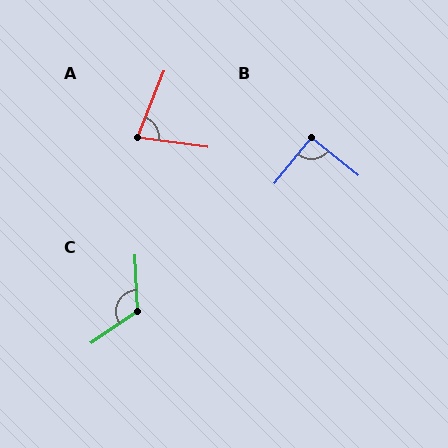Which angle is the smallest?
A, at approximately 76 degrees.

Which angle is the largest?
C, at approximately 121 degrees.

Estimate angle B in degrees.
Approximately 90 degrees.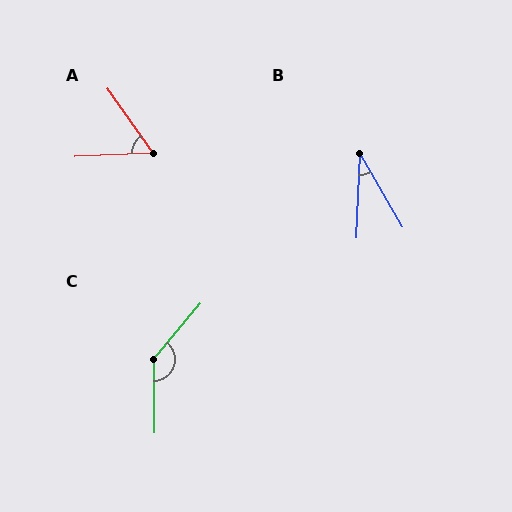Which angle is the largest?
C, at approximately 140 degrees.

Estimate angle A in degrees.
Approximately 57 degrees.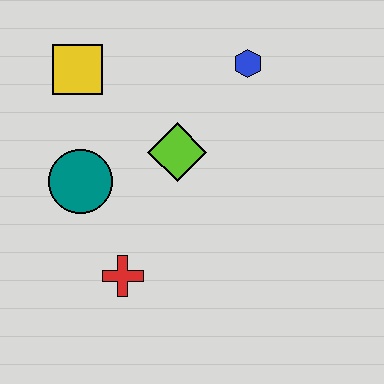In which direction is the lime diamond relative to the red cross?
The lime diamond is above the red cross.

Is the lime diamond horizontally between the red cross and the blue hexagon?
Yes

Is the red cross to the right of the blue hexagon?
No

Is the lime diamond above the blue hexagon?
No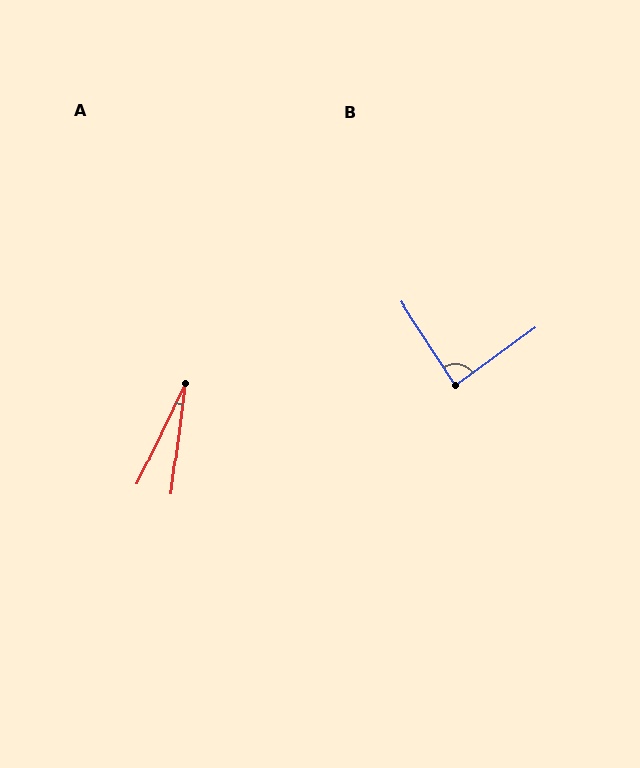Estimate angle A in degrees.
Approximately 19 degrees.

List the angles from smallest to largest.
A (19°), B (87°).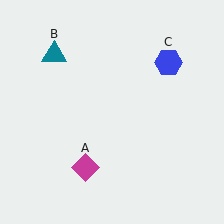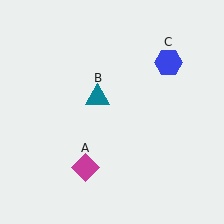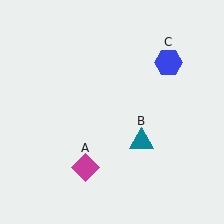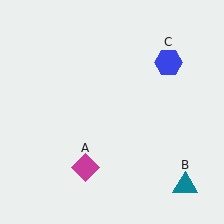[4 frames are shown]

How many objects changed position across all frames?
1 object changed position: teal triangle (object B).